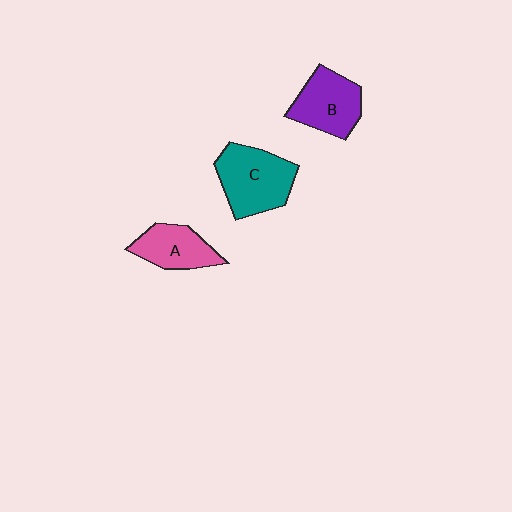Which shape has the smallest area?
Shape A (pink).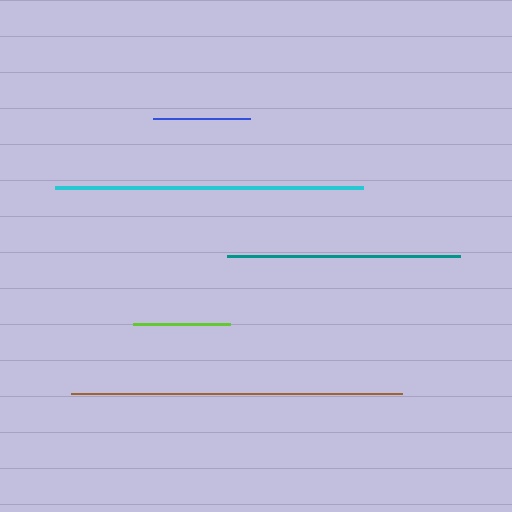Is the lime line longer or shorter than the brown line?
The brown line is longer than the lime line.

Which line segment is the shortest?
The lime line is the shortest at approximately 97 pixels.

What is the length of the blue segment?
The blue segment is approximately 97 pixels long.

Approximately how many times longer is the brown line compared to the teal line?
The brown line is approximately 1.4 times the length of the teal line.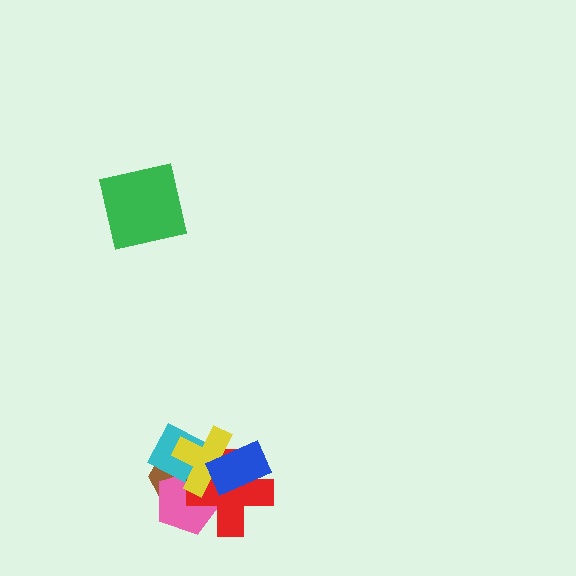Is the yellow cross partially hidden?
Yes, it is partially covered by another shape.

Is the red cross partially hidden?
Yes, it is partially covered by another shape.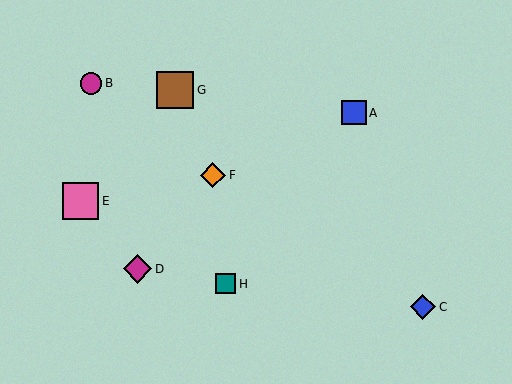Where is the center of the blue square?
The center of the blue square is at (354, 113).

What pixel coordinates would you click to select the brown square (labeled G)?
Click at (175, 90) to select the brown square G.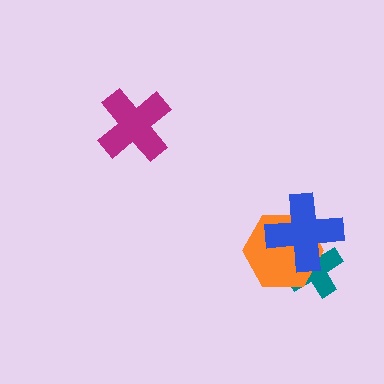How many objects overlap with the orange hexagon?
2 objects overlap with the orange hexagon.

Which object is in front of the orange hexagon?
The blue cross is in front of the orange hexagon.